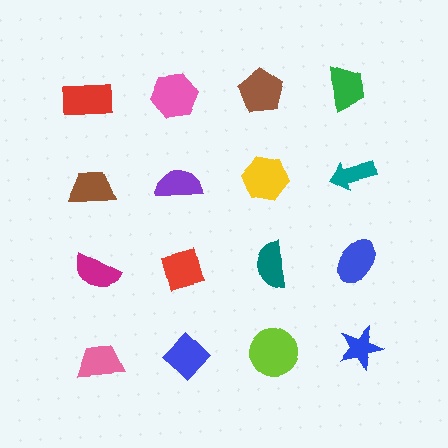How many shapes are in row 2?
4 shapes.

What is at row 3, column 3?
A teal semicircle.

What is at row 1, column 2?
A pink hexagon.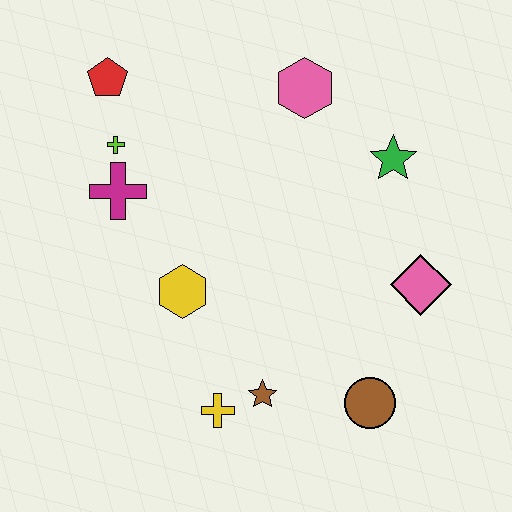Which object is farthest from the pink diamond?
The red pentagon is farthest from the pink diamond.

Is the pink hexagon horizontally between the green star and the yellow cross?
Yes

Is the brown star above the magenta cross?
No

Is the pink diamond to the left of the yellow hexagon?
No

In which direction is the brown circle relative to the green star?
The brown circle is below the green star.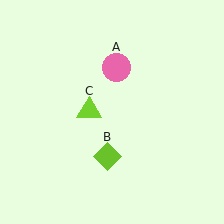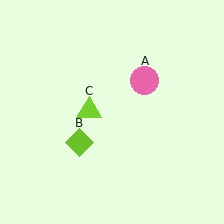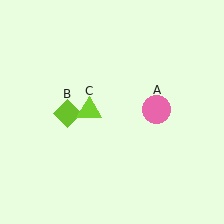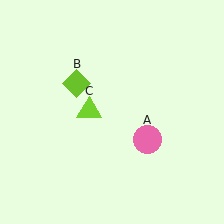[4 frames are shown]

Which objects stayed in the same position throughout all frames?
Lime triangle (object C) remained stationary.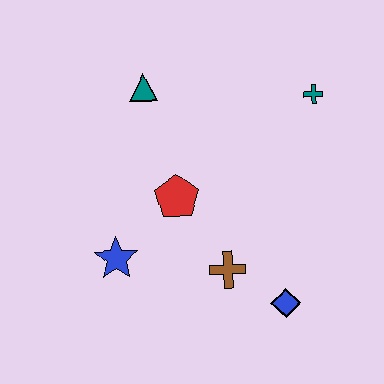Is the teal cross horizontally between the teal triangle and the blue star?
No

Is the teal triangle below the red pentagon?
No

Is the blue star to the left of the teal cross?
Yes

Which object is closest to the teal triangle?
The red pentagon is closest to the teal triangle.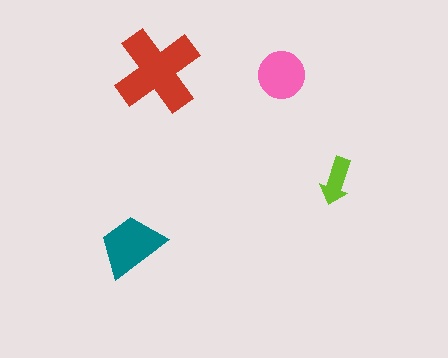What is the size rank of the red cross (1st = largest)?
1st.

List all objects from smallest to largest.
The lime arrow, the pink circle, the teal trapezoid, the red cross.